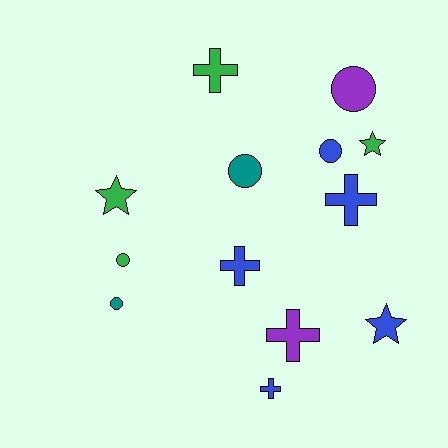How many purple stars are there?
There are no purple stars.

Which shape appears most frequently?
Cross, with 5 objects.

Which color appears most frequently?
Blue, with 5 objects.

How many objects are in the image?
There are 13 objects.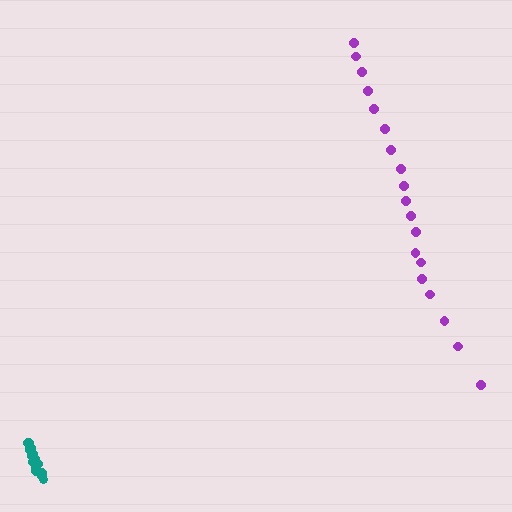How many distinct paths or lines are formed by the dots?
There are 2 distinct paths.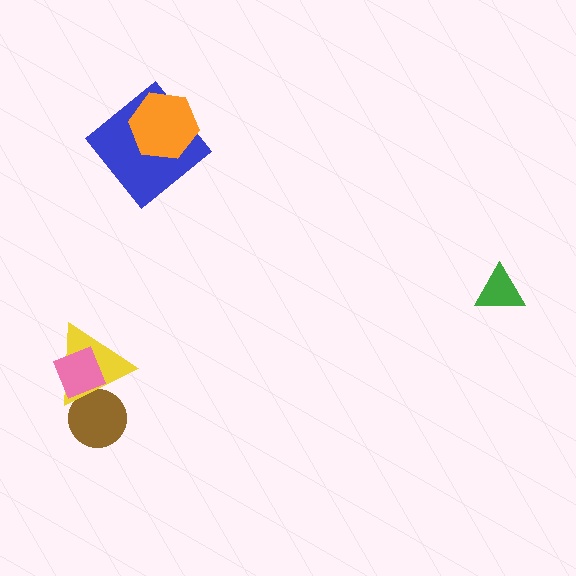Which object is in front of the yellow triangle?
The pink diamond is in front of the yellow triangle.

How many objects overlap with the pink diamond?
2 objects overlap with the pink diamond.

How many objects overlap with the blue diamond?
1 object overlaps with the blue diamond.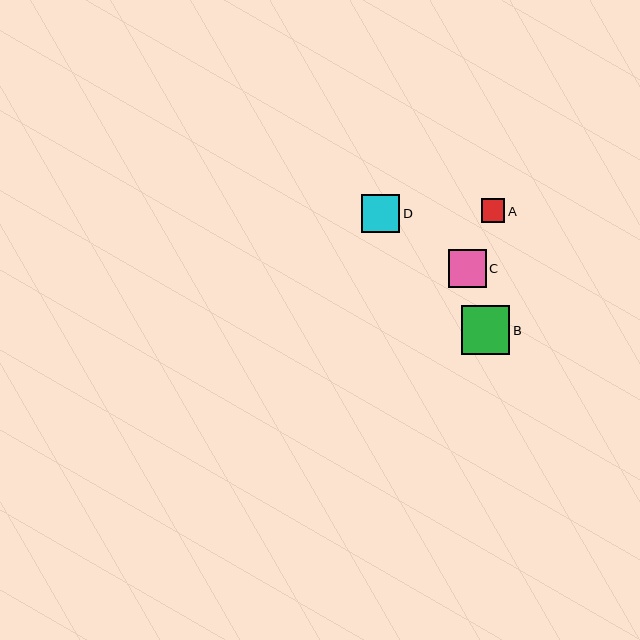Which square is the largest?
Square B is the largest with a size of approximately 48 pixels.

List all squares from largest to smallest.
From largest to smallest: B, D, C, A.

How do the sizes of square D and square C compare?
Square D and square C are approximately the same size.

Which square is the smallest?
Square A is the smallest with a size of approximately 24 pixels.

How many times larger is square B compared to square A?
Square B is approximately 2.0 times the size of square A.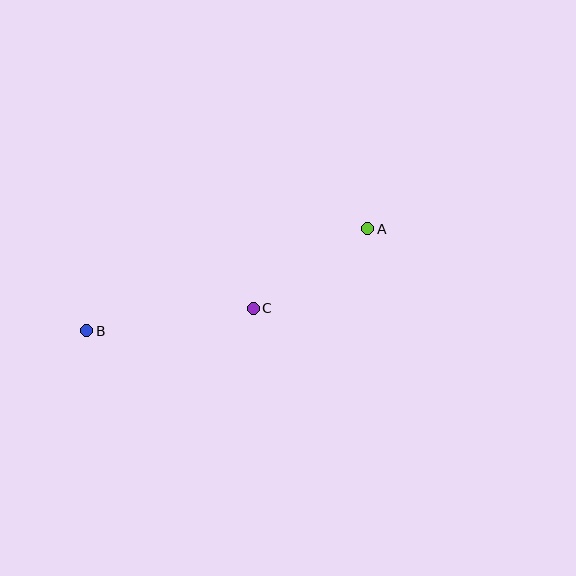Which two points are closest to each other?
Points A and C are closest to each other.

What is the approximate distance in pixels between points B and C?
The distance between B and C is approximately 168 pixels.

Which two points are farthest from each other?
Points A and B are farthest from each other.